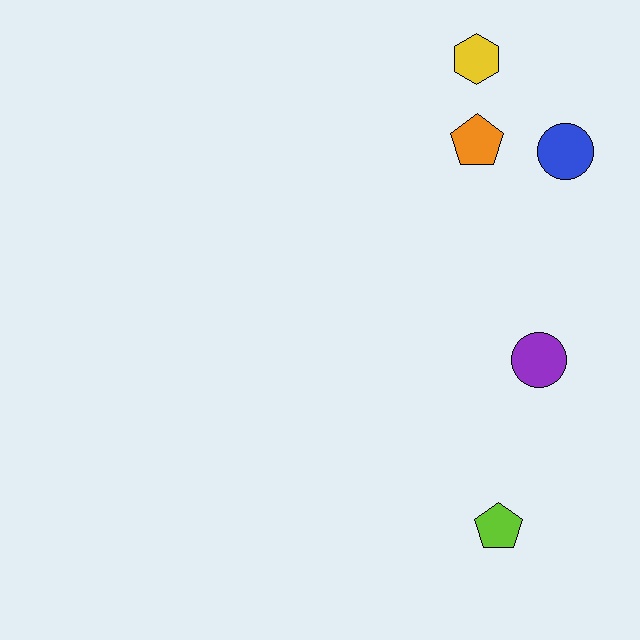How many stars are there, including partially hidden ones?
There are no stars.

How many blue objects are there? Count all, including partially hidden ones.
There is 1 blue object.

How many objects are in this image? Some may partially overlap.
There are 5 objects.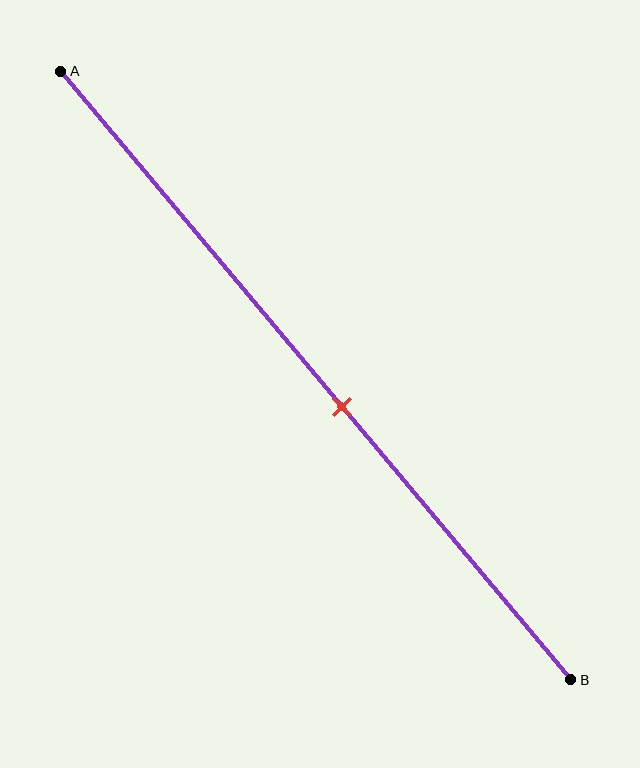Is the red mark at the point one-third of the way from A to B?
No, the mark is at about 55% from A, not at the 33% one-third point.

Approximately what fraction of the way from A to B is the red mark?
The red mark is approximately 55% of the way from A to B.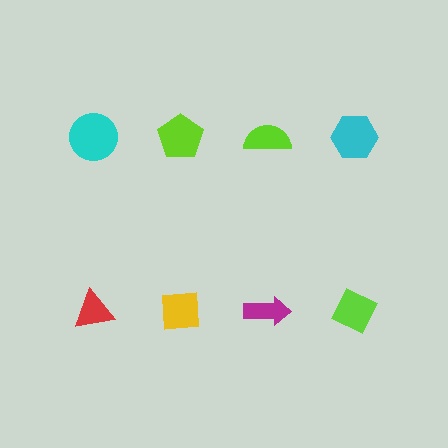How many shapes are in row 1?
4 shapes.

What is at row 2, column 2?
A yellow square.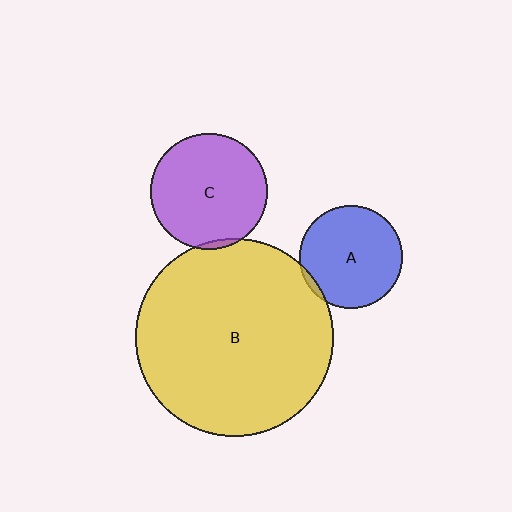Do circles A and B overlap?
Yes.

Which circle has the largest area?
Circle B (yellow).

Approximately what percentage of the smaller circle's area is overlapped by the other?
Approximately 5%.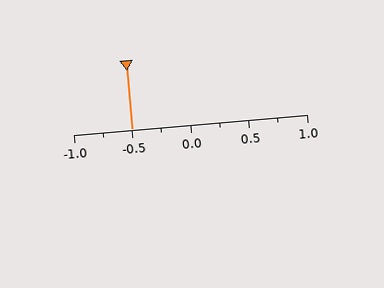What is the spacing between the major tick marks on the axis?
The major ticks are spaced 0.5 apart.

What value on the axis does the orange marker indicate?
The marker indicates approximately -0.5.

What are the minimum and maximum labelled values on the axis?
The axis runs from -1.0 to 1.0.